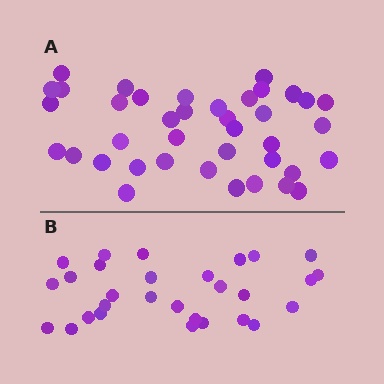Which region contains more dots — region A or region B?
Region A (the top region) has more dots.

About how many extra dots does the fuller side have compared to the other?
Region A has roughly 10 or so more dots than region B.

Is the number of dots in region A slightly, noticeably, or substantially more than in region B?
Region A has noticeably more, but not dramatically so. The ratio is roughly 1.3 to 1.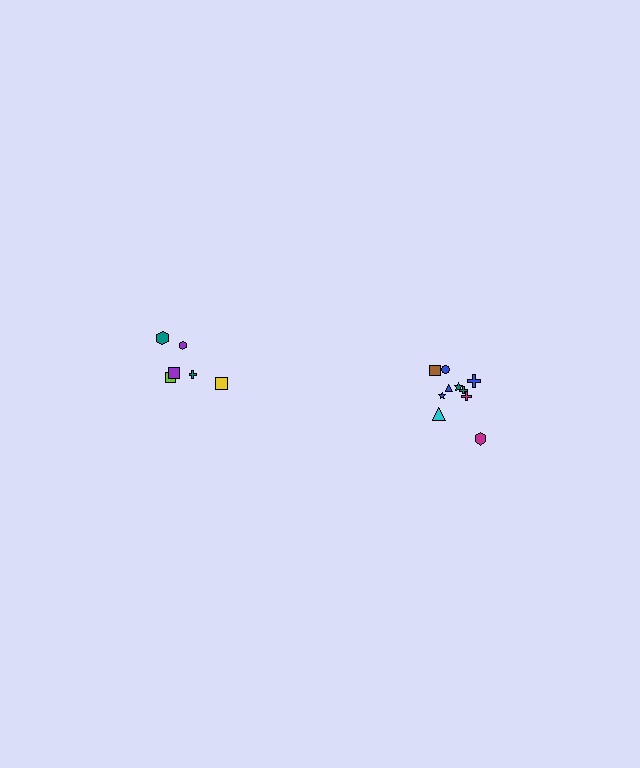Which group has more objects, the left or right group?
The right group.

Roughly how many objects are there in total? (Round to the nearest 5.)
Roughly 15 objects in total.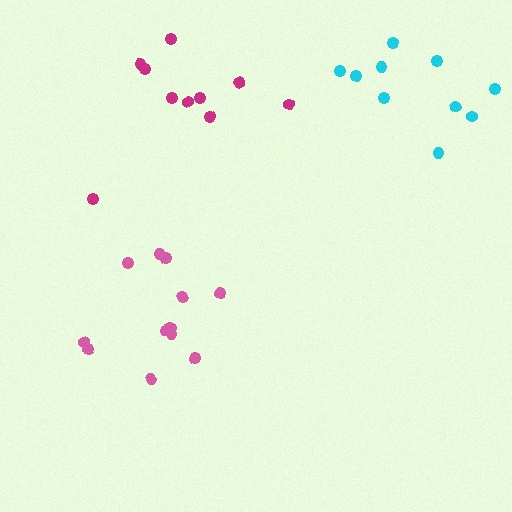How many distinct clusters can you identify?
There are 3 distinct clusters.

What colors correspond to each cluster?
The clusters are colored: magenta, cyan, pink.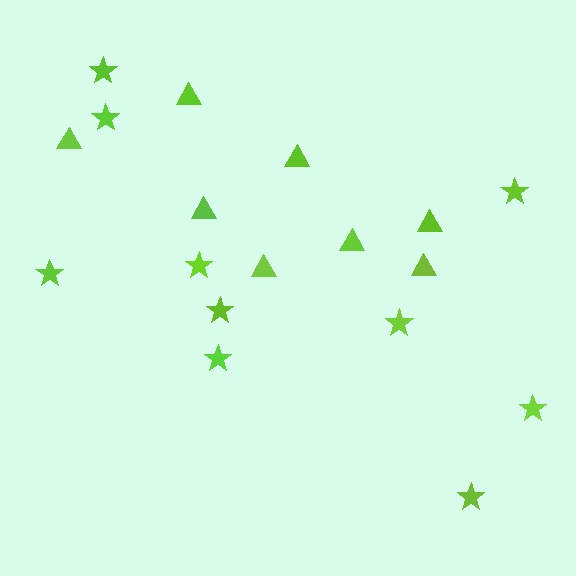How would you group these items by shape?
There are 2 groups: one group of triangles (8) and one group of stars (10).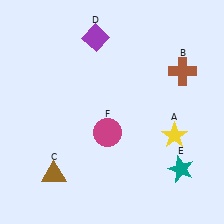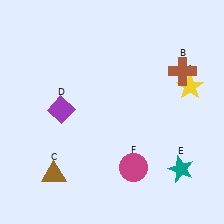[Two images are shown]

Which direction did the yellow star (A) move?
The yellow star (A) moved up.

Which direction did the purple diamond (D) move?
The purple diamond (D) moved down.